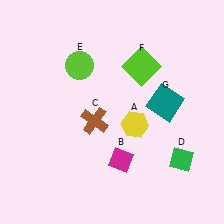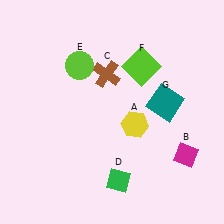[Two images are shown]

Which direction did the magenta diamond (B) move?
The magenta diamond (B) moved right.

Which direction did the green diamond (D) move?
The green diamond (D) moved left.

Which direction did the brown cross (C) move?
The brown cross (C) moved up.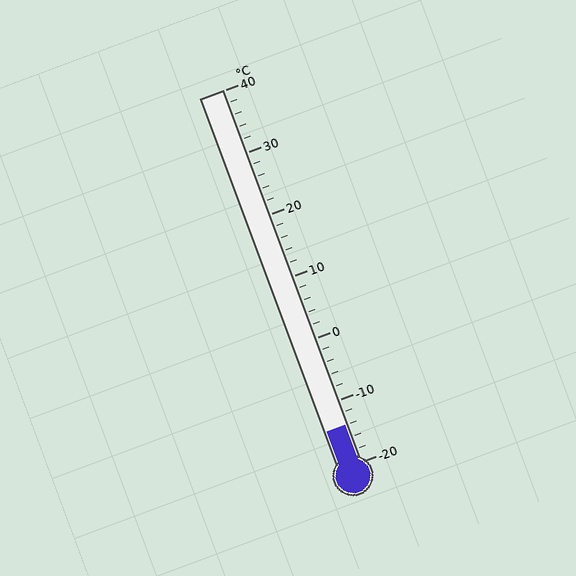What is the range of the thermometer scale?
The thermometer scale ranges from -20°C to 40°C.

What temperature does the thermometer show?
The thermometer shows approximately -14°C.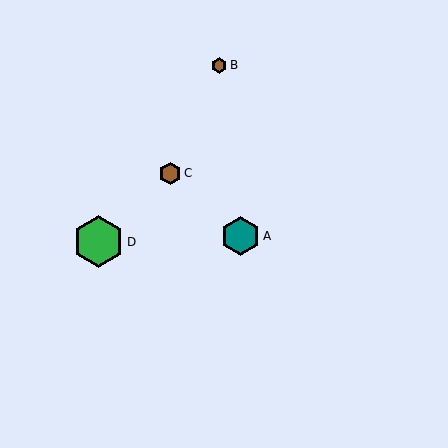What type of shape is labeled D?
Shape D is a green hexagon.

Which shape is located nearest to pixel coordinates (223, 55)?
The brown hexagon (labeled B) at (219, 65) is nearest to that location.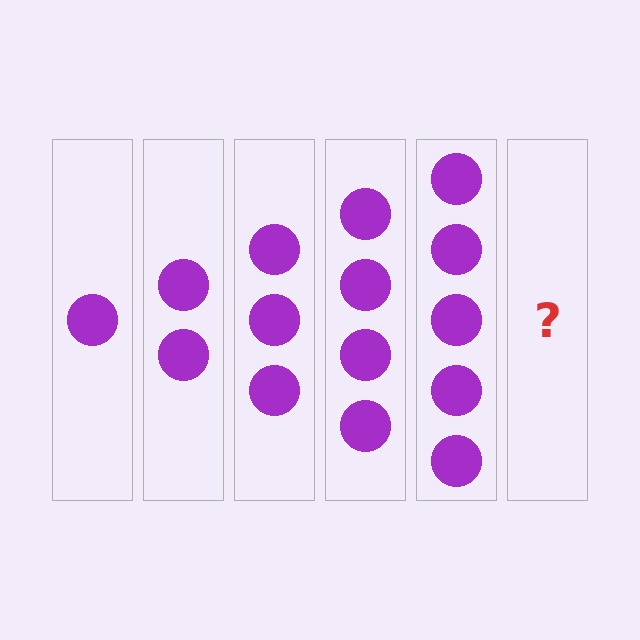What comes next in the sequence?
The next element should be 6 circles.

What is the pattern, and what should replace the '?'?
The pattern is that each step adds one more circle. The '?' should be 6 circles.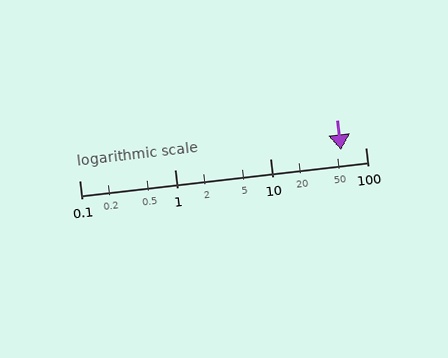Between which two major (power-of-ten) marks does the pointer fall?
The pointer is between 10 and 100.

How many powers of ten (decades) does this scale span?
The scale spans 3 decades, from 0.1 to 100.